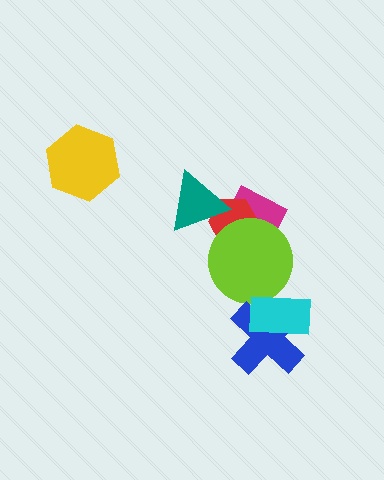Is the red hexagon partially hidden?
Yes, it is partially covered by another shape.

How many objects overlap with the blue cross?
1 object overlaps with the blue cross.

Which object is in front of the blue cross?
The cyan rectangle is in front of the blue cross.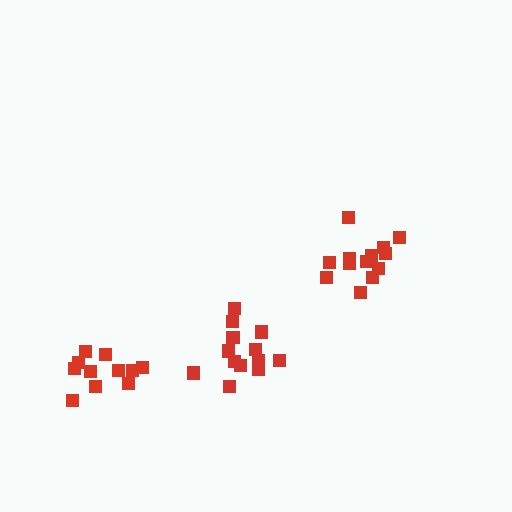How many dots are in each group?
Group 1: 11 dots, Group 2: 13 dots, Group 3: 13 dots (37 total).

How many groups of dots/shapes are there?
There are 3 groups.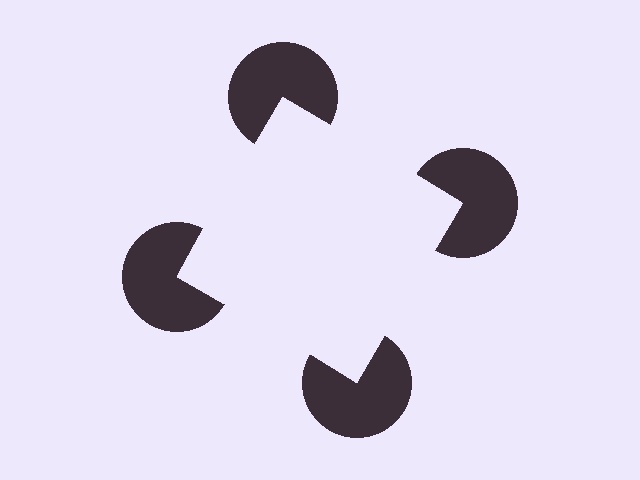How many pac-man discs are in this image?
There are 4 — one at each vertex of the illusory square.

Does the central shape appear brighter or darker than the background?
It typically appears slightly brighter than the background, even though no actual brightness change is drawn.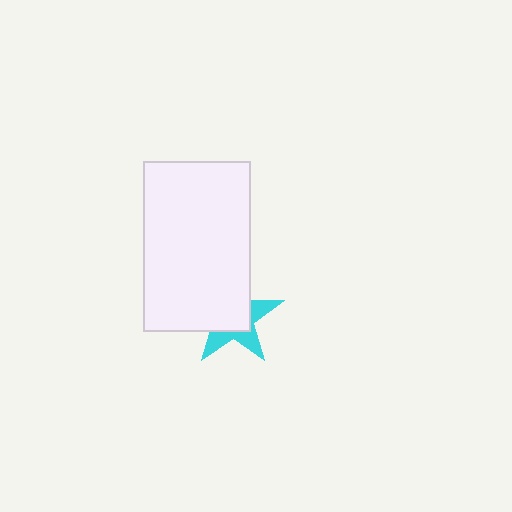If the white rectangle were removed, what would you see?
You would see the complete cyan star.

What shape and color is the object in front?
The object in front is a white rectangle.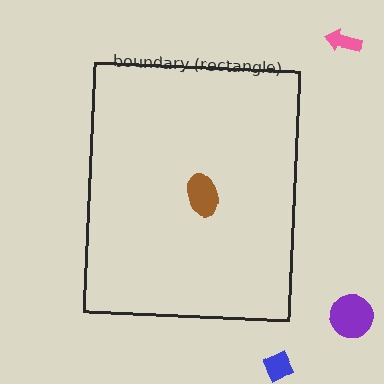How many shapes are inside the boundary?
1 inside, 3 outside.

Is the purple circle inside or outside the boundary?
Outside.